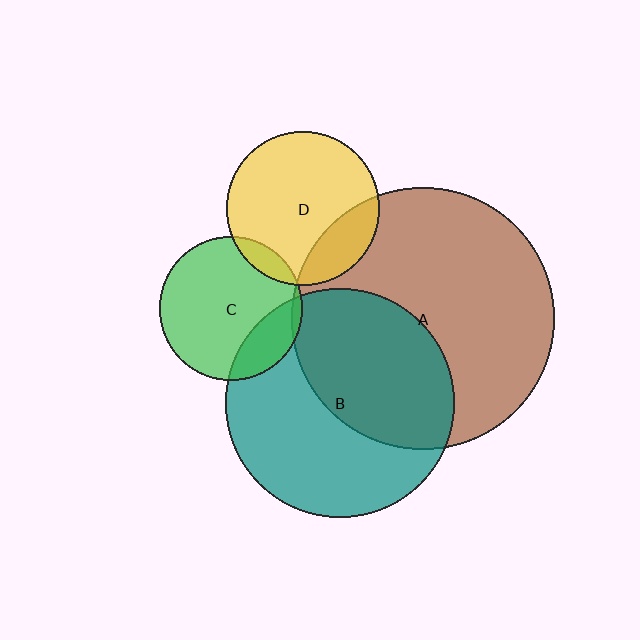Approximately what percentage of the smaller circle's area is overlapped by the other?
Approximately 20%.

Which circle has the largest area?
Circle A (brown).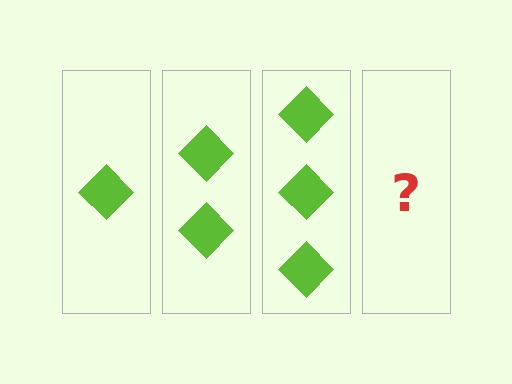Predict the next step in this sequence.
The next step is 4 diamonds.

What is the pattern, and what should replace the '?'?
The pattern is that each step adds one more diamond. The '?' should be 4 diamonds.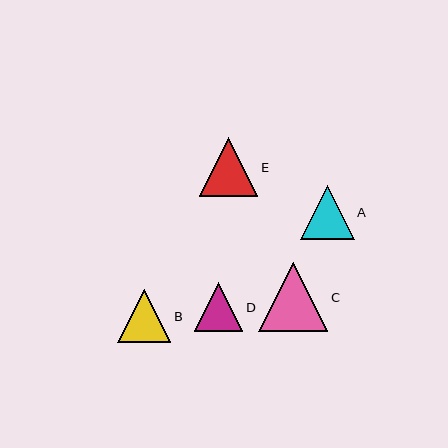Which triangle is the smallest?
Triangle D is the smallest with a size of approximately 48 pixels.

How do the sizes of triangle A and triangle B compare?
Triangle A and triangle B are approximately the same size.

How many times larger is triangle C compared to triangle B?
Triangle C is approximately 1.3 times the size of triangle B.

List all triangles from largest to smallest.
From largest to smallest: C, E, A, B, D.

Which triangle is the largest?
Triangle C is the largest with a size of approximately 69 pixels.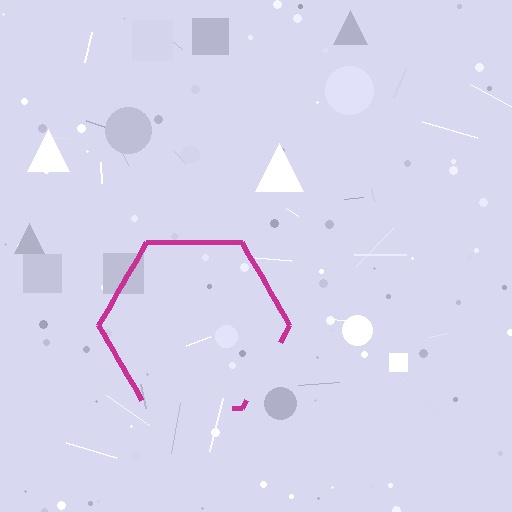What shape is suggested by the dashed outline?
The dashed outline suggests a hexagon.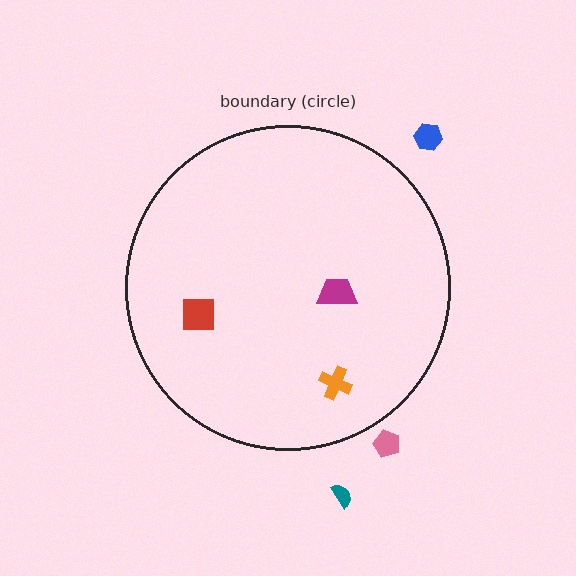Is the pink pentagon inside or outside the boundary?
Outside.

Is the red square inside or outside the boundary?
Inside.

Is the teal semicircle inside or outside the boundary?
Outside.